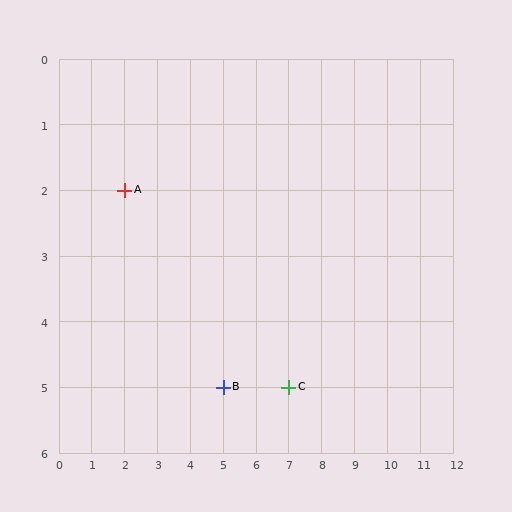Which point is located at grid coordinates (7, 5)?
Point C is at (7, 5).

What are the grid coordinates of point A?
Point A is at grid coordinates (2, 2).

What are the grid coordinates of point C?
Point C is at grid coordinates (7, 5).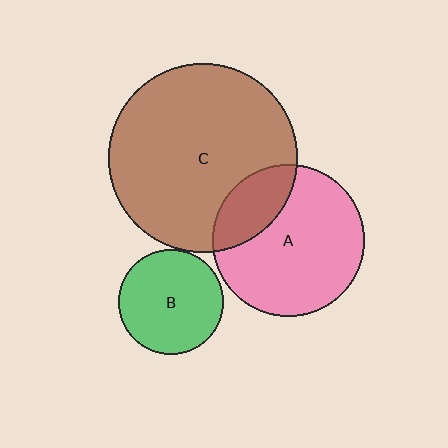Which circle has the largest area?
Circle C (brown).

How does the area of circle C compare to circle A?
Approximately 1.5 times.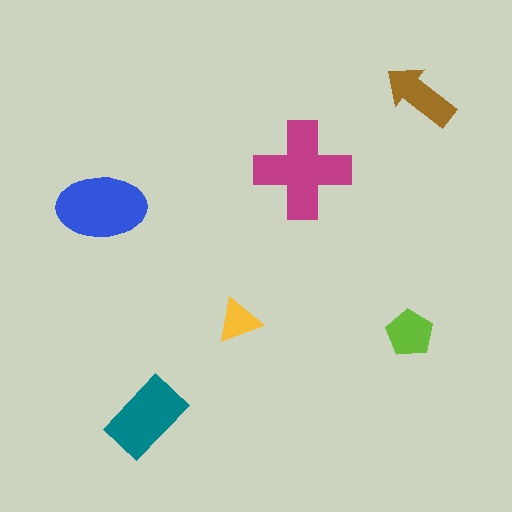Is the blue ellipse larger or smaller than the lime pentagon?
Larger.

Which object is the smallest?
The yellow triangle.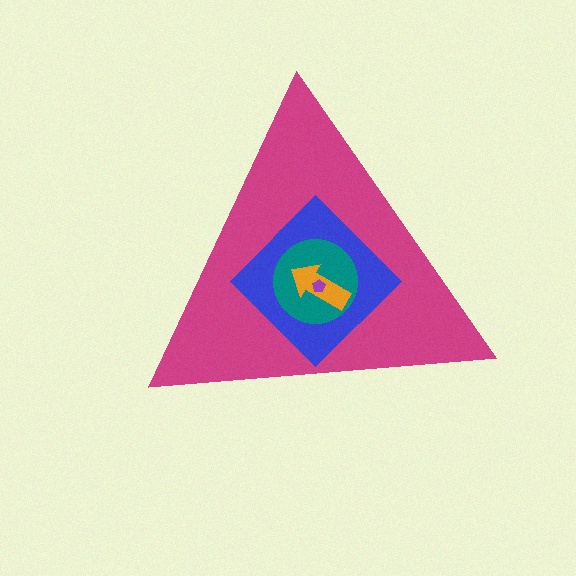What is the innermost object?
The purple pentagon.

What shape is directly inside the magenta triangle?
The blue diamond.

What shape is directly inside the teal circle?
The orange arrow.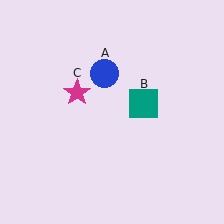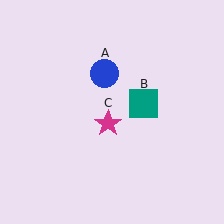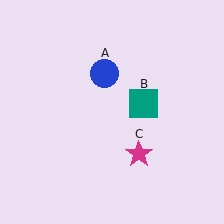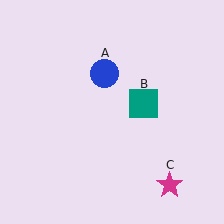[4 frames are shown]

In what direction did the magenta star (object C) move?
The magenta star (object C) moved down and to the right.